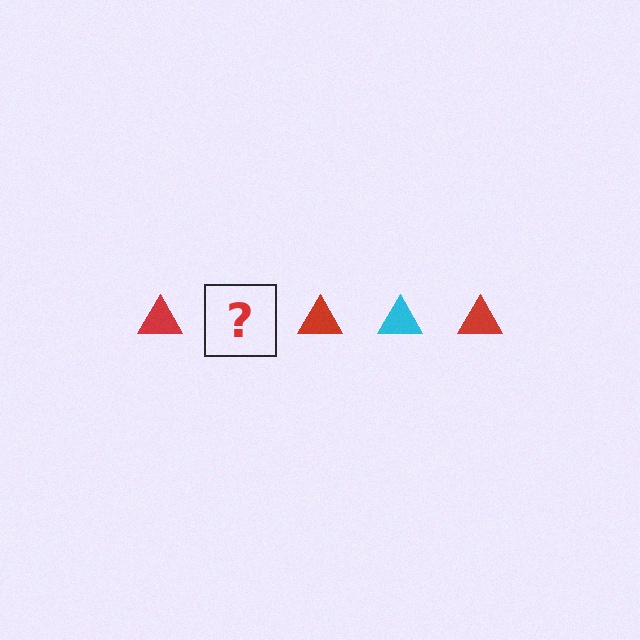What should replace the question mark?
The question mark should be replaced with a cyan triangle.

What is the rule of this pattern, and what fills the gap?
The rule is that the pattern cycles through red, cyan triangles. The gap should be filled with a cyan triangle.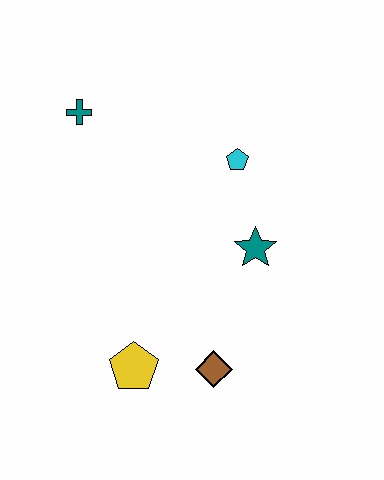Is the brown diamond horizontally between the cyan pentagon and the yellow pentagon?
Yes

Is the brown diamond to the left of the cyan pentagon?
Yes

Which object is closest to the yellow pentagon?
The brown diamond is closest to the yellow pentagon.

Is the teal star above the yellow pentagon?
Yes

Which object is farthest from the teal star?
The teal cross is farthest from the teal star.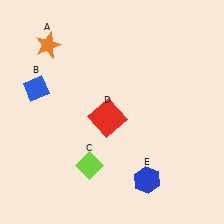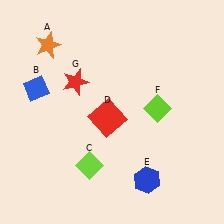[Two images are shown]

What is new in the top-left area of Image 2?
A red star (G) was added in the top-left area of Image 2.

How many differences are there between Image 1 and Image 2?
There are 2 differences between the two images.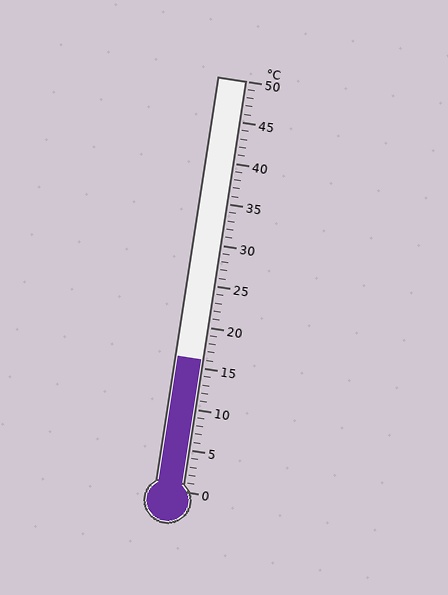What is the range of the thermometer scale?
The thermometer scale ranges from 0°C to 50°C.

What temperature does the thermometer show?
The thermometer shows approximately 16°C.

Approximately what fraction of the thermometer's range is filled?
The thermometer is filled to approximately 30% of its range.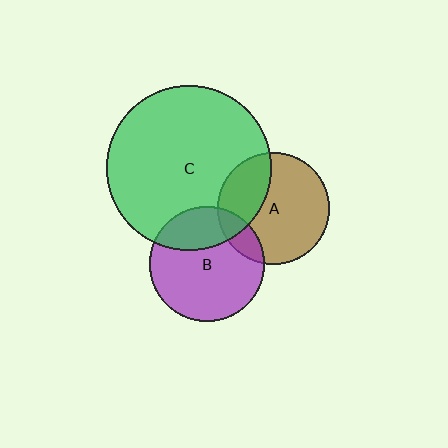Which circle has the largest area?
Circle C (green).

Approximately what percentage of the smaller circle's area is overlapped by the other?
Approximately 25%.